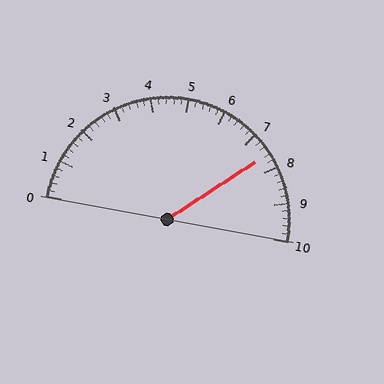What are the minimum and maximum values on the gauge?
The gauge ranges from 0 to 10.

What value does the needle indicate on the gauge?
The needle indicates approximately 7.6.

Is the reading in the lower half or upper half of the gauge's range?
The reading is in the upper half of the range (0 to 10).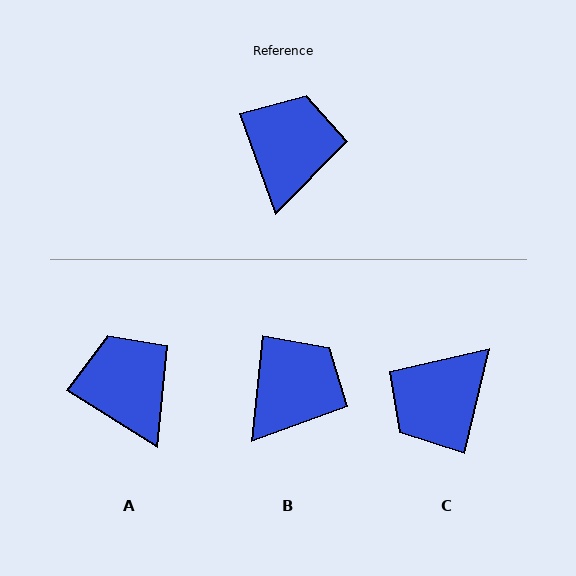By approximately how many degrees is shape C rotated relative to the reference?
Approximately 147 degrees counter-clockwise.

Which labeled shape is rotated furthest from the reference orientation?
C, about 147 degrees away.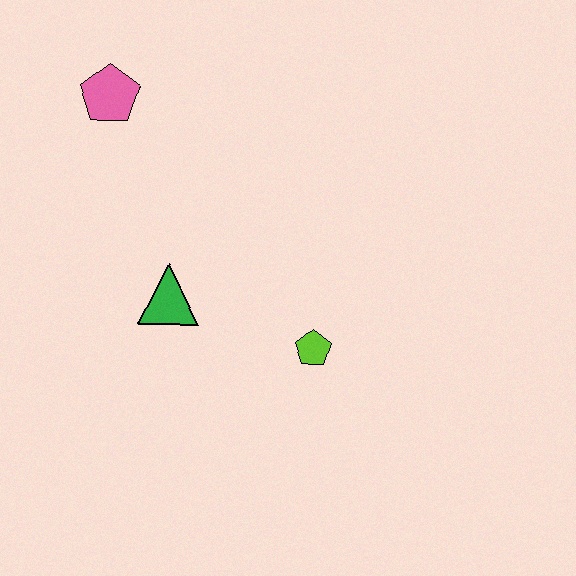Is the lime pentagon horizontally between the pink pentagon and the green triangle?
No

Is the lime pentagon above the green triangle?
No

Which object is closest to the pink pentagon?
The green triangle is closest to the pink pentagon.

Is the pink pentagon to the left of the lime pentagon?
Yes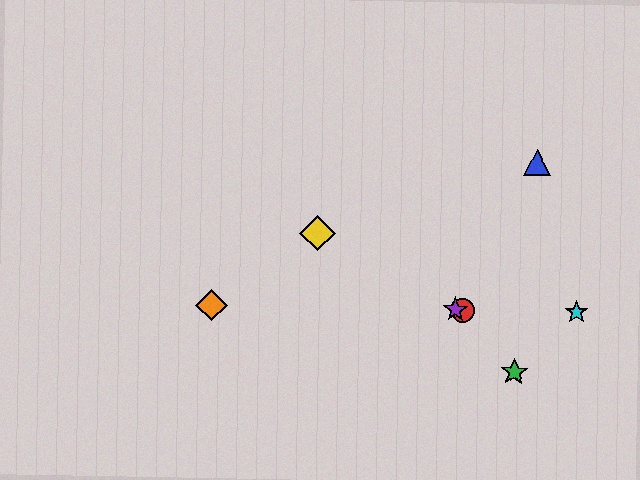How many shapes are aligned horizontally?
4 shapes (the red circle, the purple star, the orange diamond, the cyan star) are aligned horizontally.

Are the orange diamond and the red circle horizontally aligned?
Yes, both are at y≈305.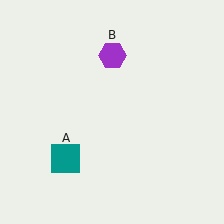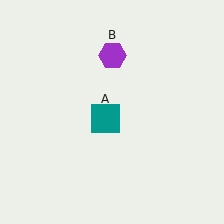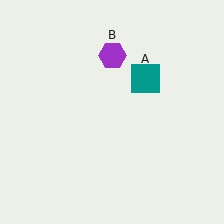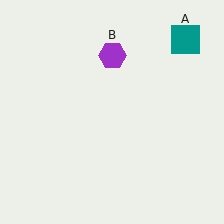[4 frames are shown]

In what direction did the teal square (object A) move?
The teal square (object A) moved up and to the right.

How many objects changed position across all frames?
1 object changed position: teal square (object A).